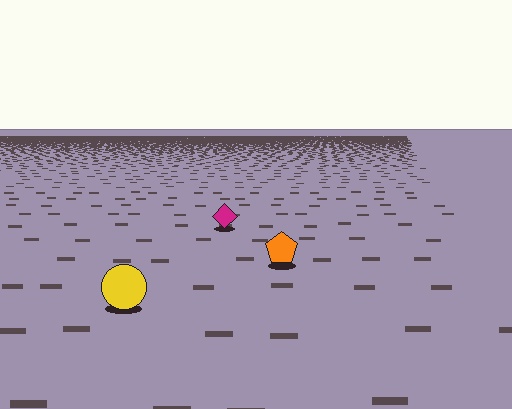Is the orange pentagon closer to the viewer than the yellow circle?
No. The yellow circle is closer — you can tell from the texture gradient: the ground texture is coarser near it.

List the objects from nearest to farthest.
From nearest to farthest: the yellow circle, the orange pentagon, the magenta diamond.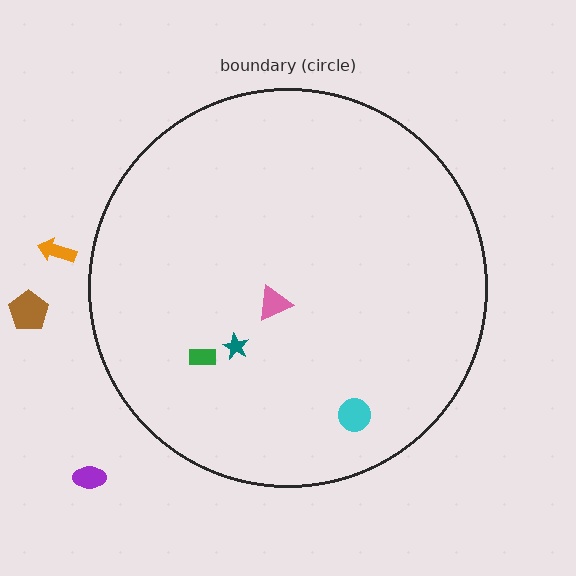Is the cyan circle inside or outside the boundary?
Inside.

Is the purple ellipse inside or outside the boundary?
Outside.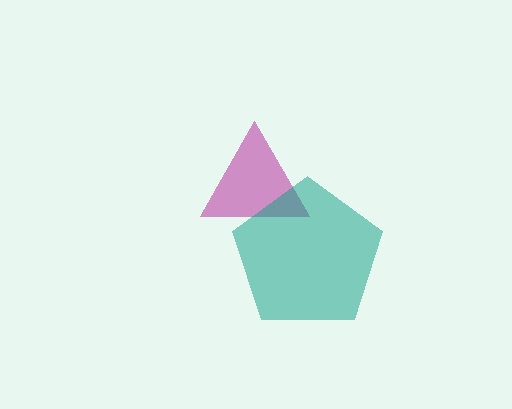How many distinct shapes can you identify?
There are 2 distinct shapes: a magenta triangle, a teal pentagon.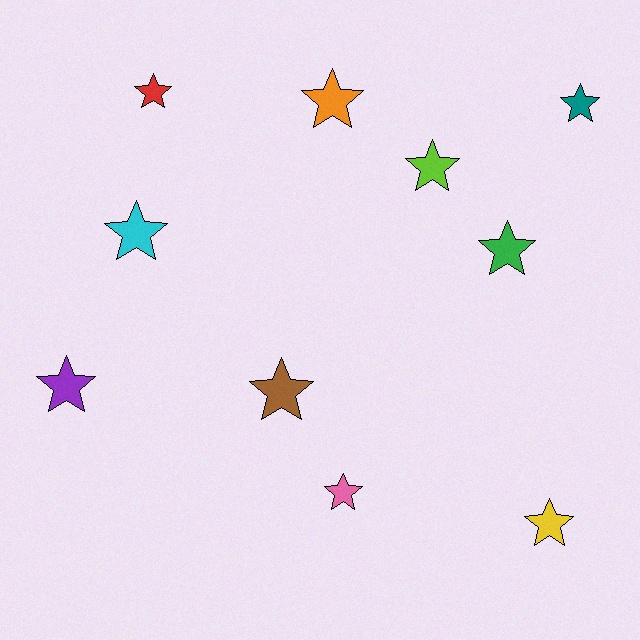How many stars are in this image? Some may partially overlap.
There are 10 stars.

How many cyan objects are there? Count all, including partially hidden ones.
There is 1 cyan object.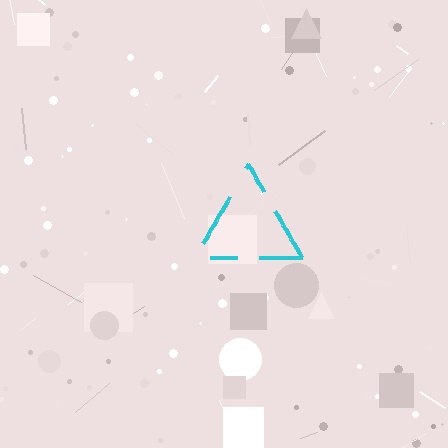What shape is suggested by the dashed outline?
The dashed outline suggests a triangle.